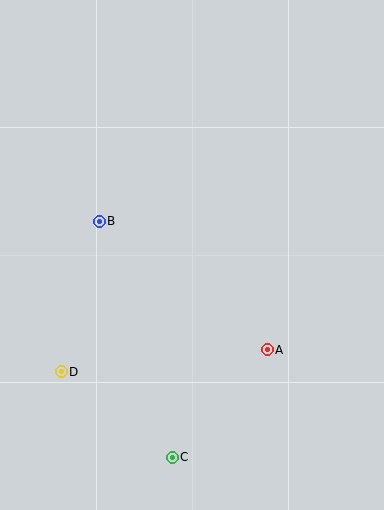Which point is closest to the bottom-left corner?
Point D is closest to the bottom-left corner.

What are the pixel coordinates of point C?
Point C is at (172, 457).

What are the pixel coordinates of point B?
Point B is at (99, 221).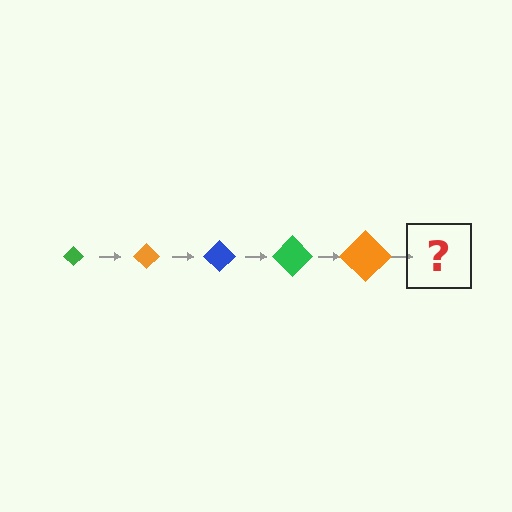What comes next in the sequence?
The next element should be a blue diamond, larger than the previous one.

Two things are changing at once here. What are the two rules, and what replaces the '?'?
The two rules are that the diamond grows larger each step and the color cycles through green, orange, and blue. The '?' should be a blue diamond, larger than the previous one.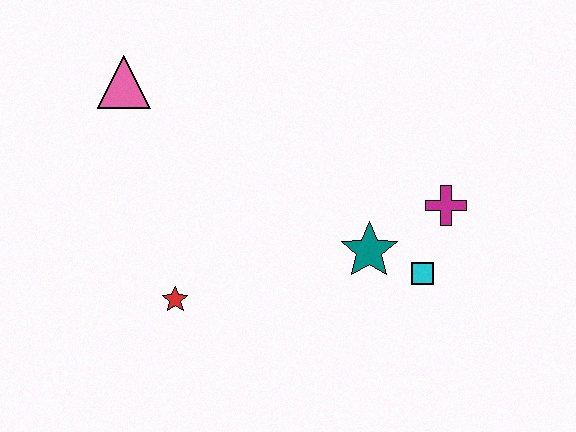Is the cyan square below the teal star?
Yes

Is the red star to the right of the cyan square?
No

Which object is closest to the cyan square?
The teal star is closest to the cyan square.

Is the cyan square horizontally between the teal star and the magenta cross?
Yes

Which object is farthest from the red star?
The magenta cross is farthest from the red star.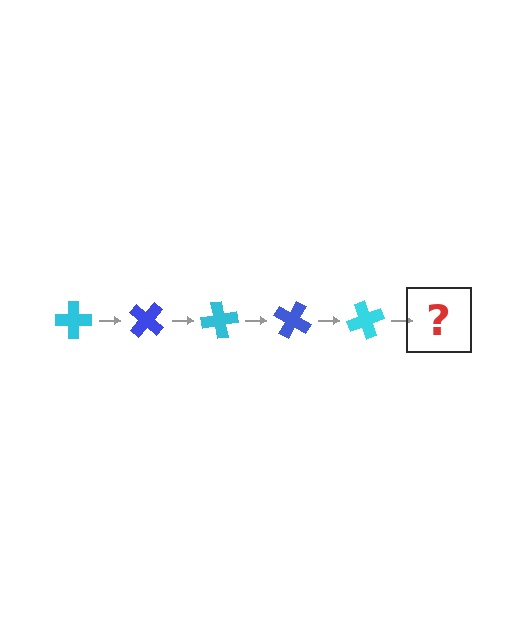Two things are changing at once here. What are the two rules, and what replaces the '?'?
The two rules are that it rotates 40 degrees each step and the color cycles through cyan and blue. The '?' should be a blue cross, rotated 200 degrees from the start.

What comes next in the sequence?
The next element should be a blue cross, rotated 200 degrees from the start.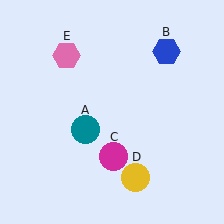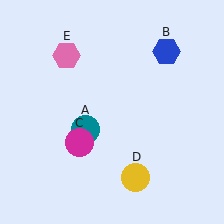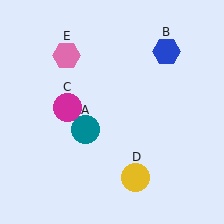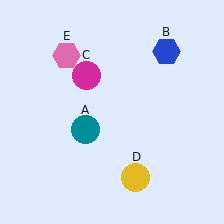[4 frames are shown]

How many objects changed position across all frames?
1 object changed position: magenta circle (object C).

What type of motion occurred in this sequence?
The magenta circle (object C) rotated clockwise around the center of the scene.